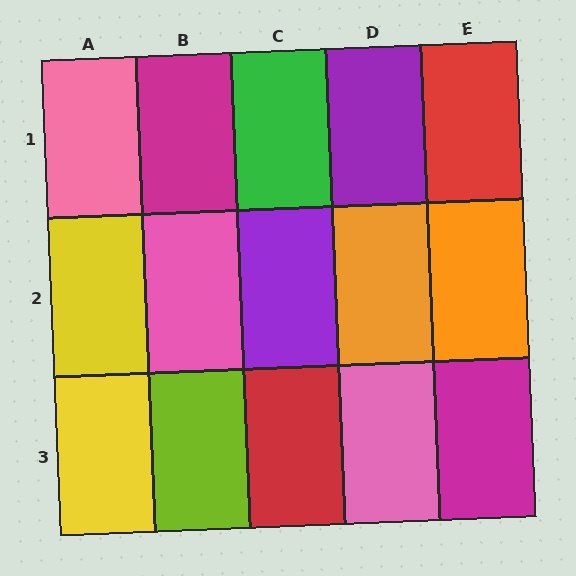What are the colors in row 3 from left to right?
Yellow, lime, red, pink, magenta.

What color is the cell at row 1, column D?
Purple.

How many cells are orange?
2 cells are orange.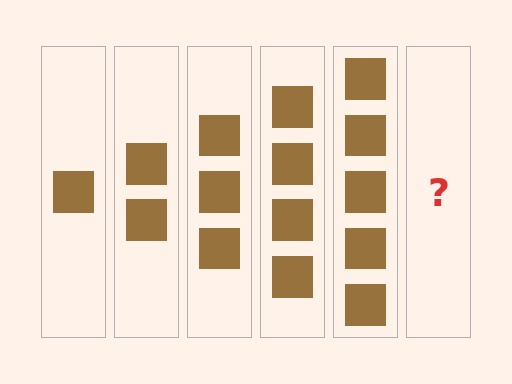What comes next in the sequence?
The next element should be 6 squares.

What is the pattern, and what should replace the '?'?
The pattern is that each step adds one more square. The '?' should be 6 squares.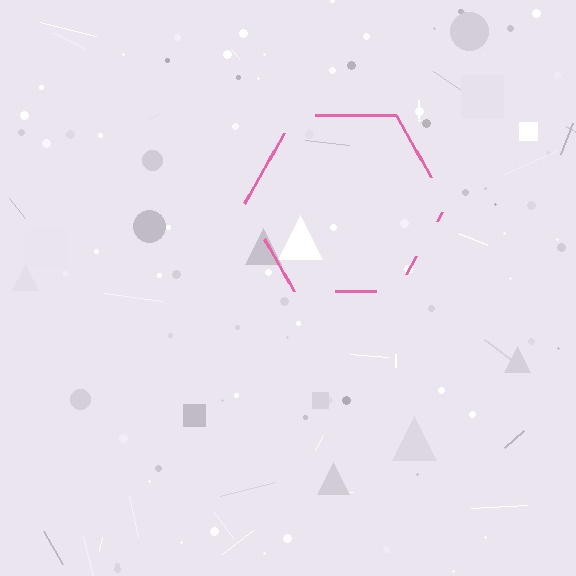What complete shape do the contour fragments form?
The contour fragments form a hexagon.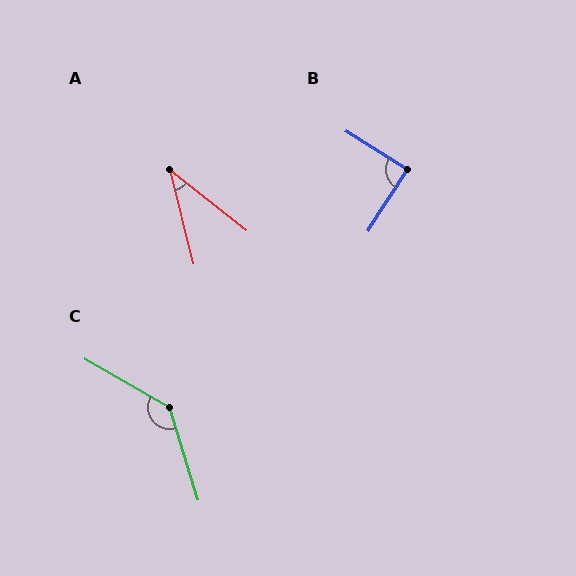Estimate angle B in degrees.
Approximately 89 degrees.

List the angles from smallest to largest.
A (38°), B (89°), C (137°).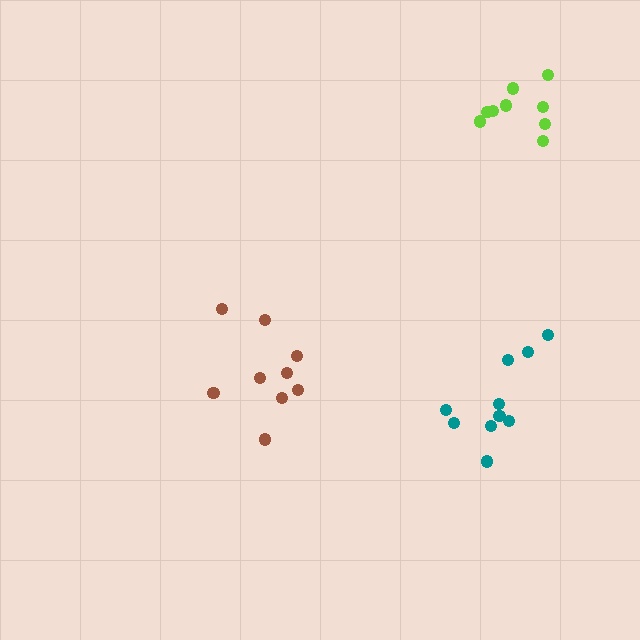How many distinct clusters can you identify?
There are 3 distinct clusters.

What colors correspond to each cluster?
The clusters are colored: lime, teal, brown.